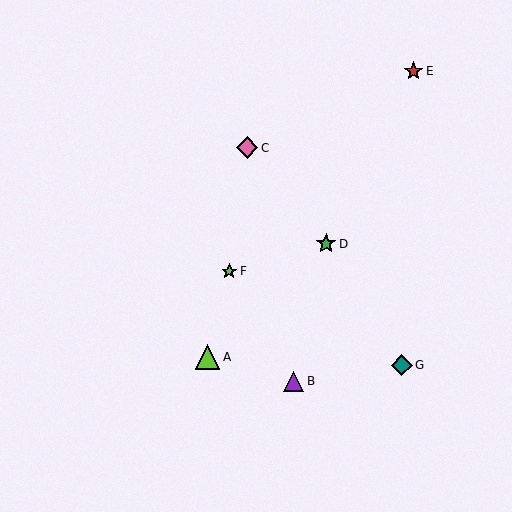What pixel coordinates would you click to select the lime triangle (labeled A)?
Click at (207, 357) to select the lime triangle A.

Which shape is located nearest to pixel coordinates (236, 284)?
The lime star (labeled F) at (229, 271) is nearest to that location.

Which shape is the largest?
The lime triangle (labeled A) is the largest.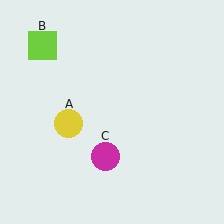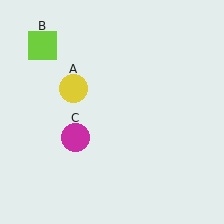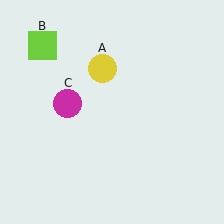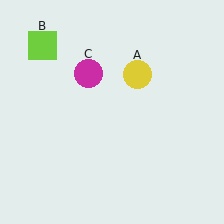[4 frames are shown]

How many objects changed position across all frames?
2 objects changed position: yellow circle (object A), magenta circle (object C).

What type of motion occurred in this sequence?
The yellow circle (object A), magenta circle (object C) rotated clockwise around the center of the scene.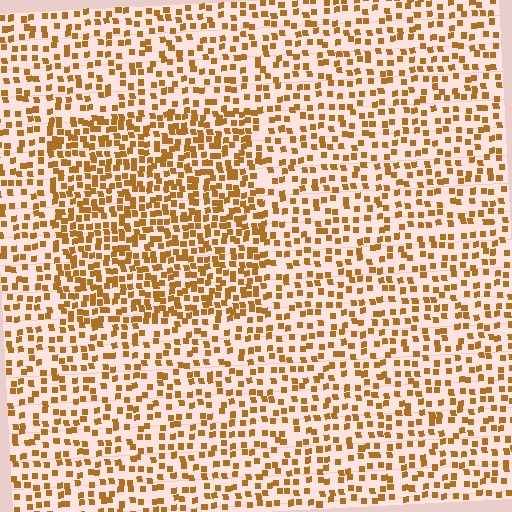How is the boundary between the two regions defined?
The boundary is defined by a change in element density (approximately 1.8x ratio). All elements are the same color, size, and shape.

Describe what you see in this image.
The image contains small brown elements arranged at two different densities. A rectangle-shaped region is visible where the elements are more densely packed than the surrounding area.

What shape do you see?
I see a rectangle.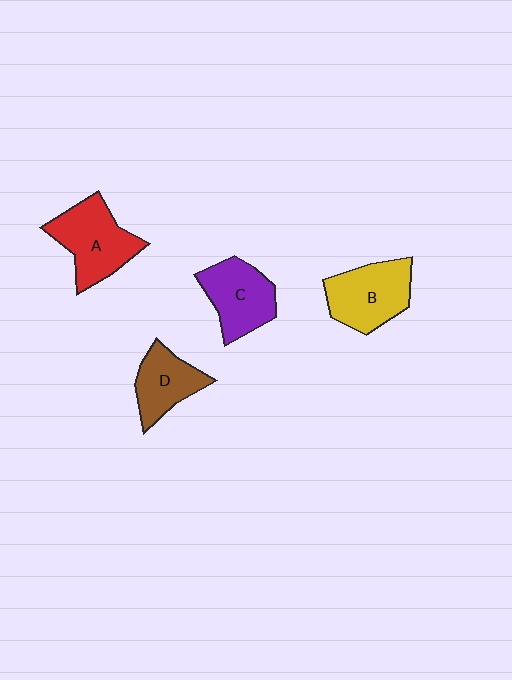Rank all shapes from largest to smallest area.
From largest to smallest: A (red), B (yellow), C (purple), D (brown).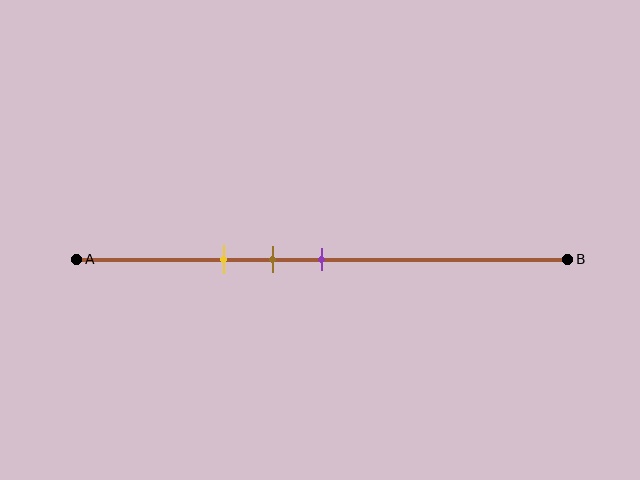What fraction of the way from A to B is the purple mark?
The purple mark is approximately 50% (0.5) of the way from A to B.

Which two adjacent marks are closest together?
The brown and purple marks are the closest adjacent pair.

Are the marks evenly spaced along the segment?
Yes, the marks are approximately evenly spaced.